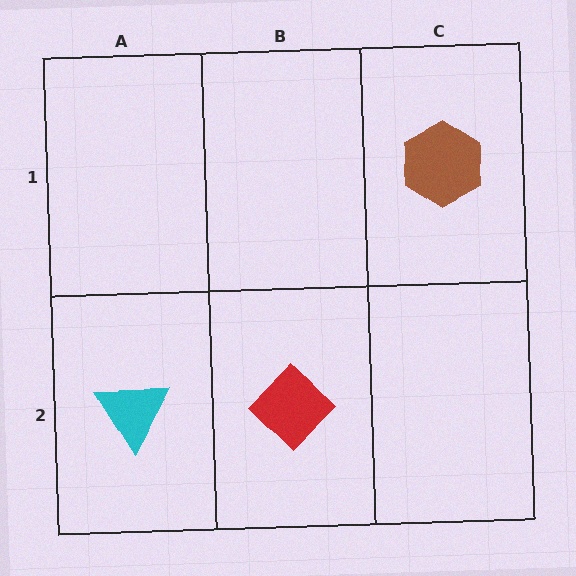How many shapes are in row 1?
1 shape.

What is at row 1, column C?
A brown hexagon.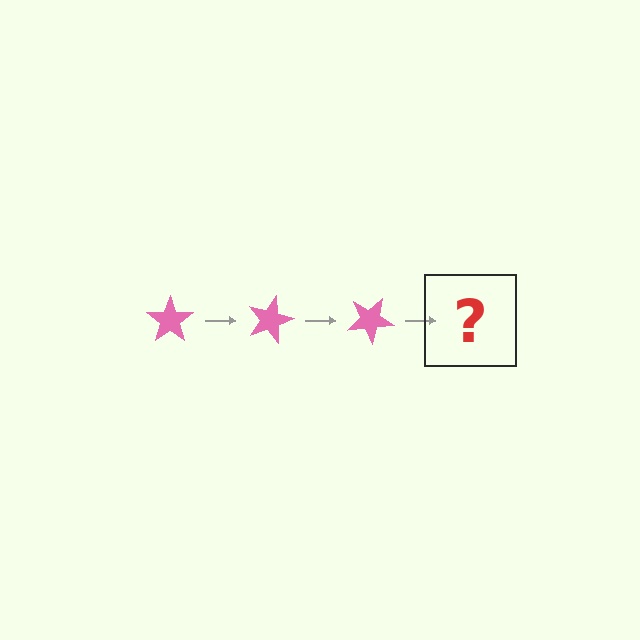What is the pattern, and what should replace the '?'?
The pattern is that the star rotates 15 degrees each step. The '?' should be a pink star rotated 45 degrees.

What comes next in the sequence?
The next element should be a pink star rotated 45 degrees.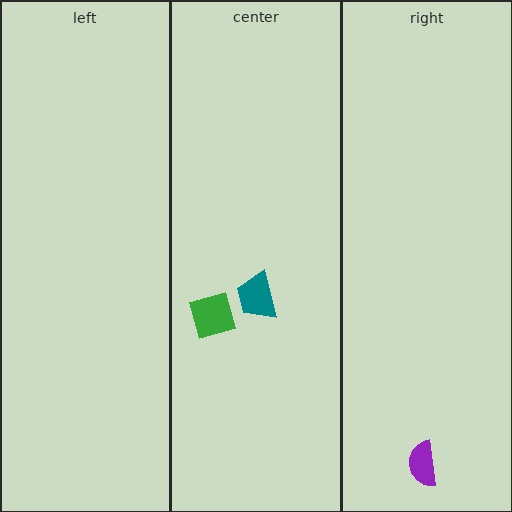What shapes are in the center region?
The teal trapezoid, the green diamond.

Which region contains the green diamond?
The center region.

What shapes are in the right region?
The purple semicircle.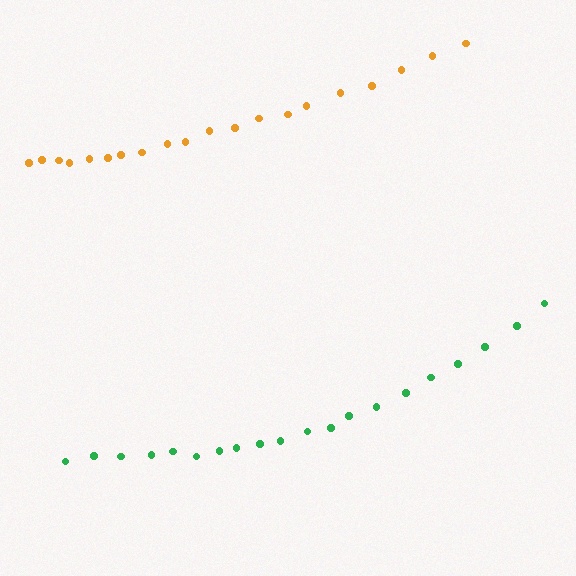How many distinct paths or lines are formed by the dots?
There are 2 distinct paths.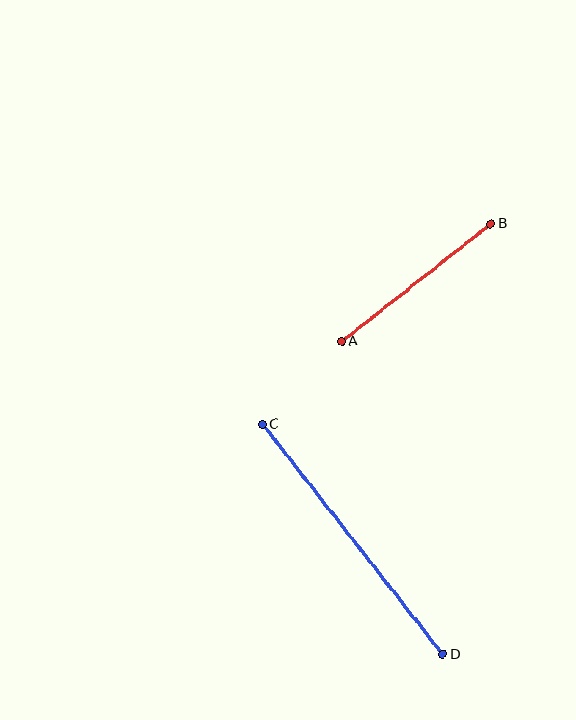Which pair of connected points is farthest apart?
Points C and D are farthest apart.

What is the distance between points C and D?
The distance is approximately 292 pixels.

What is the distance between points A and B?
The distance is approximately 190 pixels.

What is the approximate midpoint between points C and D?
The midpoint is at approximately (353, 539) pixels.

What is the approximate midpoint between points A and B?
The midpoint is at approximately (416, 282) pixels.